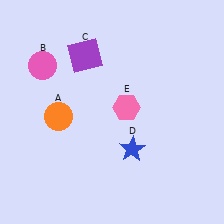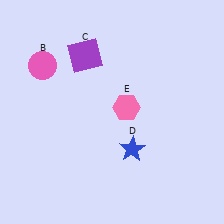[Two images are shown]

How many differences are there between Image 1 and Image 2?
There is 1 difference between the two images.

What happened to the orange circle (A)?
The orange circle (A) was removed in Image 2. It was in the bottom-left area of Image 1.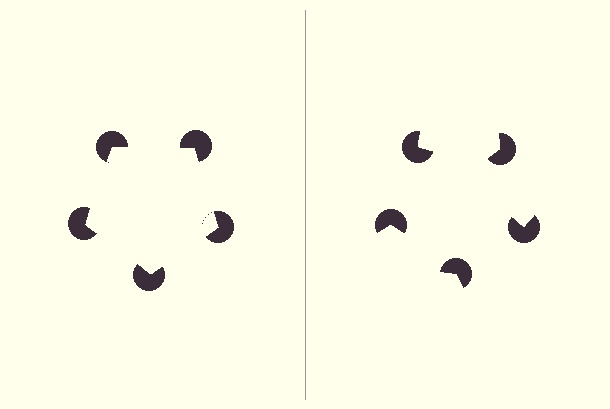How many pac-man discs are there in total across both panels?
10 — 5 on each side.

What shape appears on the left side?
An illusory pentagon.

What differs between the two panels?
The pac-man discs are positioned identically on both sides; only the wedge orientations differ. On the left they align to a pentagon; on the right they are misaligned.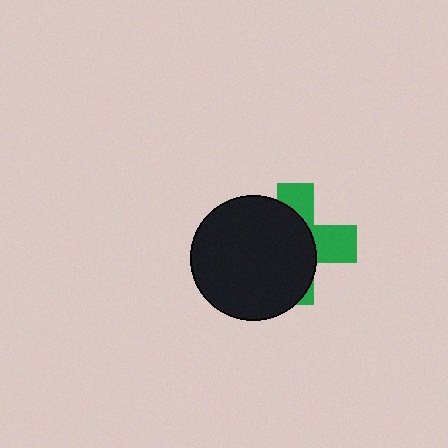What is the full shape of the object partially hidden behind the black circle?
The partially hidden object is a green cross.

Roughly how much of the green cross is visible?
A small part of it is visible (roughly 37%).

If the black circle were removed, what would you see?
You would see the complete green cross.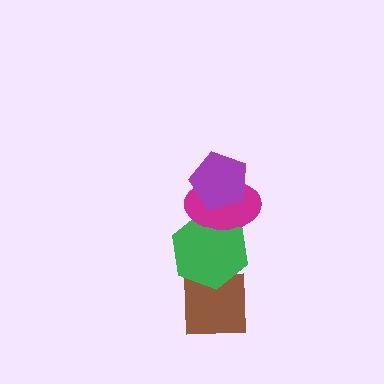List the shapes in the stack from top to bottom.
From top to bottom: the purple pentagon, the magenta ellipse, the green hexagon, the brown square.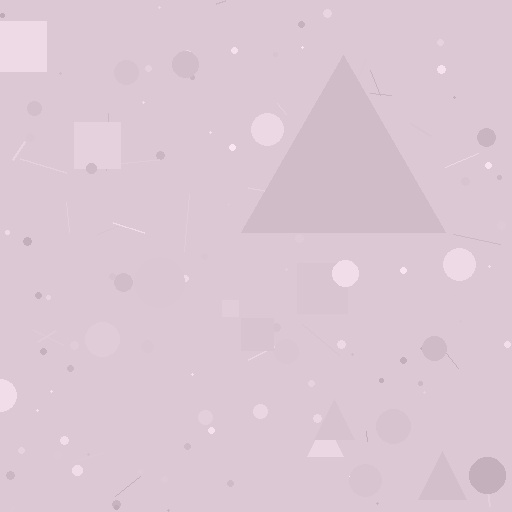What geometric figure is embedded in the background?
A triangle is embedded in the background.